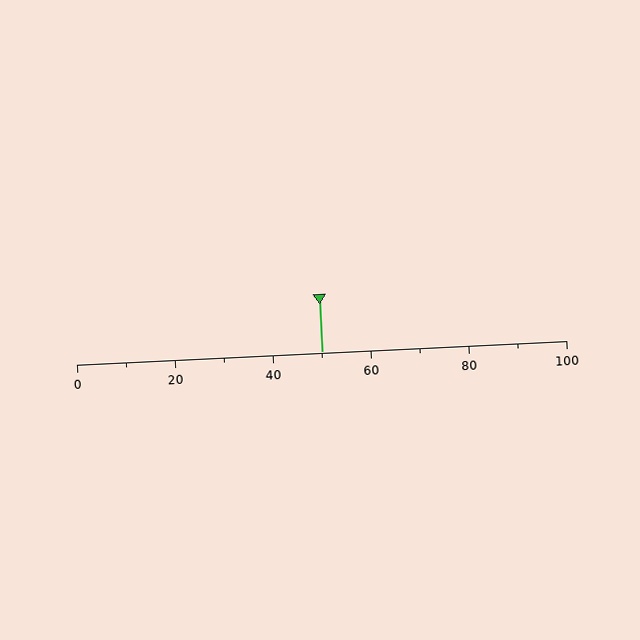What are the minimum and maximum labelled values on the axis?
The axis runs from 0 to 100.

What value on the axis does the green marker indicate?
The marker indicates approximately 50.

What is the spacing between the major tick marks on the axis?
The major ticks are spaced 20 apart.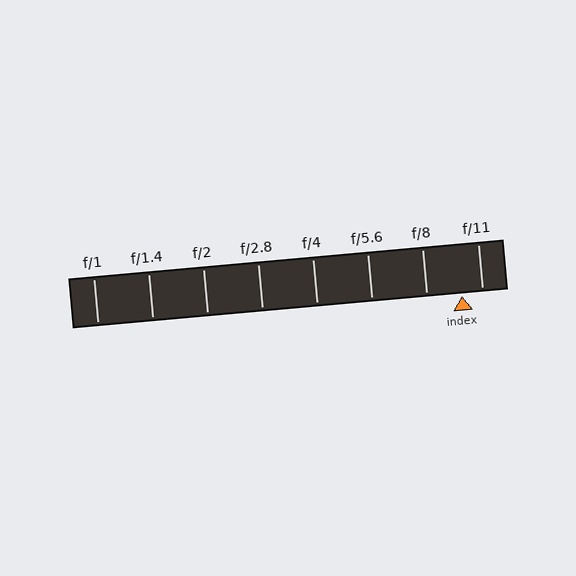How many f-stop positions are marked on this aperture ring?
There are 8 f-stop positions marked.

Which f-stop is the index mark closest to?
The index mark is closest to f/11.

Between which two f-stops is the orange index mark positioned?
The index mark is between f/8 and f/11.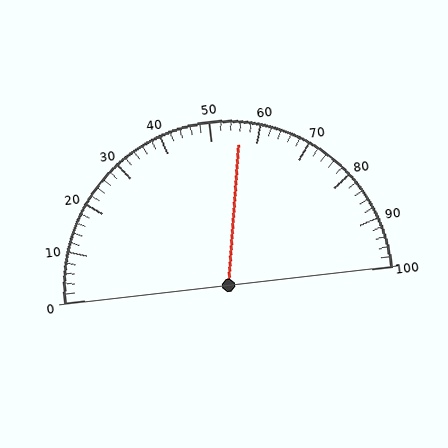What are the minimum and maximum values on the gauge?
The gauge ranges from 0 to 100.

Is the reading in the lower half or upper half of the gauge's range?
The reading is in the upper half of the range (0 to 100).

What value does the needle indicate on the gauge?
The needle indicates approximately 56.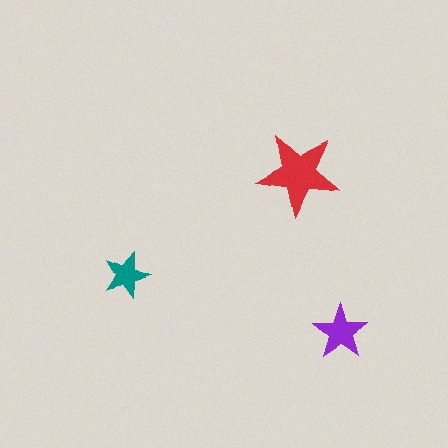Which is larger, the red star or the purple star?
The red one.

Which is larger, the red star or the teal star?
The red one.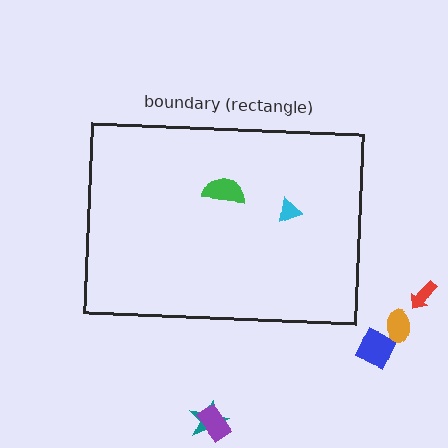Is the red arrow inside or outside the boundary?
Outside.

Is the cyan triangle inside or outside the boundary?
Inside.